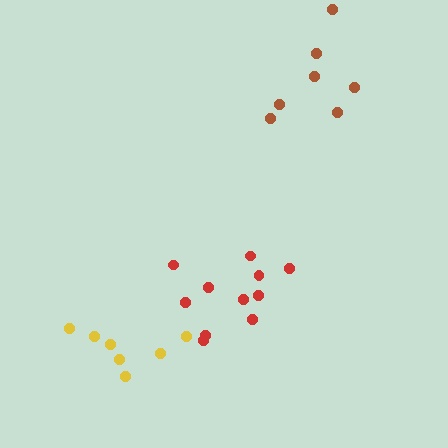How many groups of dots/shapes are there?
There are 3 groups.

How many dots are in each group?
Group 1: 11 dots, Group 2: 7 dots, Group 3: 7 dots (25 total).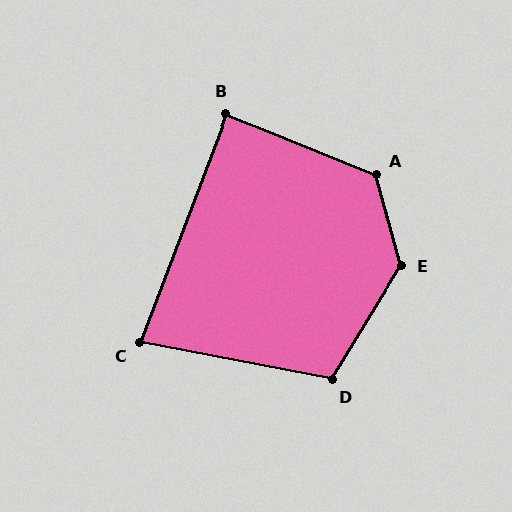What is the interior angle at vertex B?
Approximately 89 degrees (approximately right).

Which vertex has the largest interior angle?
E, at approximately 134 degrees.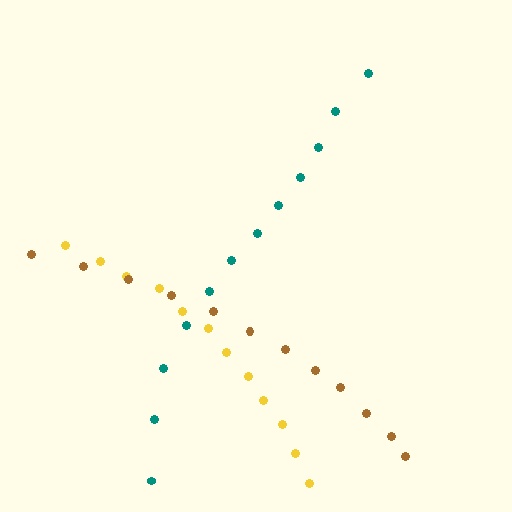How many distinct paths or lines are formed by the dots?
There are 3 distinct paths.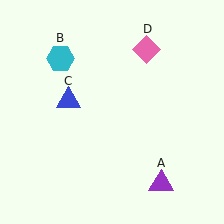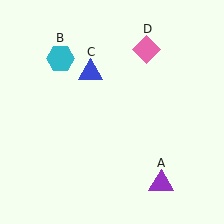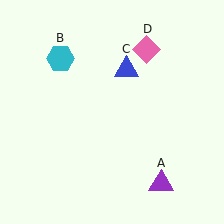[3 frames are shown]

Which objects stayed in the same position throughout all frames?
Purple triangle (object A) and cyan hexagon (object B) and pink diamond (object D) remained stationary.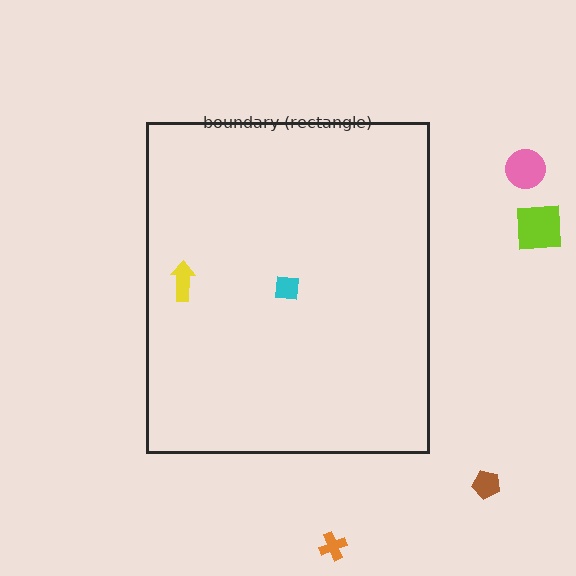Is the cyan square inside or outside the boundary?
Inside.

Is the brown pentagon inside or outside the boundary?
Outside.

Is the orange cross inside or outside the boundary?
Outside.